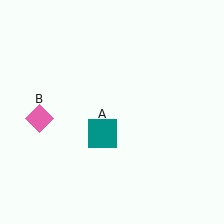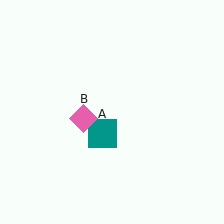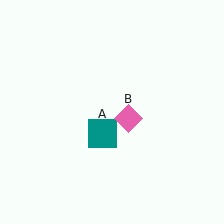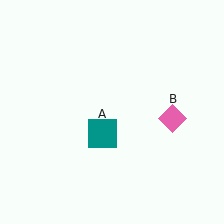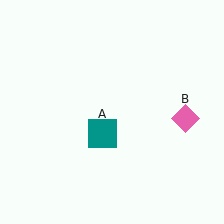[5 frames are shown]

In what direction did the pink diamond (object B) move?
The pink diamond (object B) moved right.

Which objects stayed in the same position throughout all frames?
Teal square (object A) remained stationary.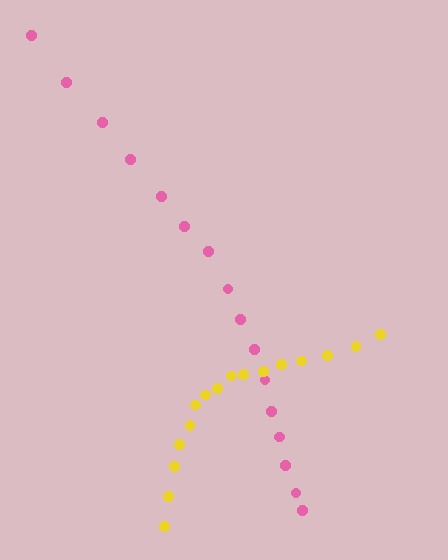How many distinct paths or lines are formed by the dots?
There are 2 distinct paths.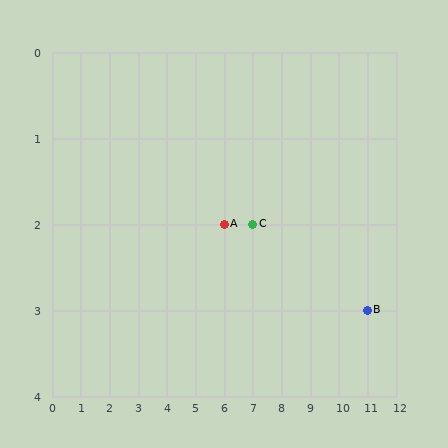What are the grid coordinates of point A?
Point A is at grid coordinates (6, 2).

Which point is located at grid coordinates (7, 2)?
Point C is at (7, 2).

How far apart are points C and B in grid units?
Points C and B are 4 columns and 1 row apart (about 4.1 grid units diagonally).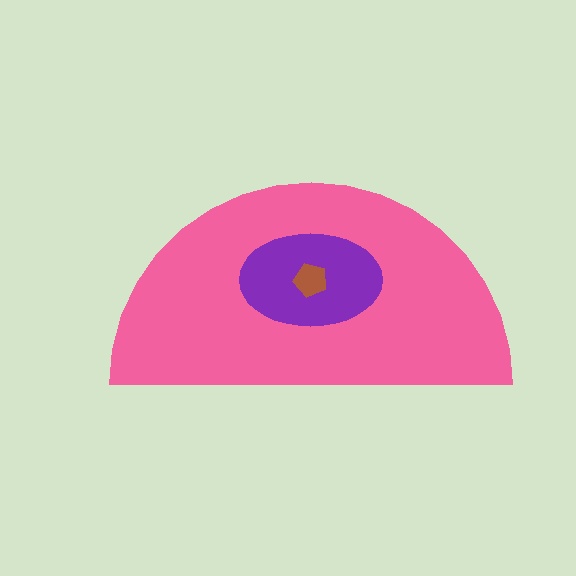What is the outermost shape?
The pink semicircle.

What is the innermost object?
The brown pentagon.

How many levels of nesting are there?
3.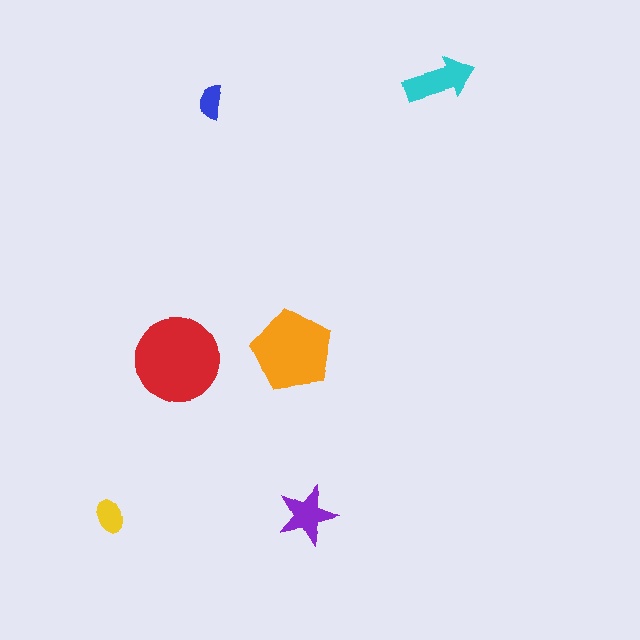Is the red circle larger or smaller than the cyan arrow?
Larger.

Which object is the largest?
The red circle.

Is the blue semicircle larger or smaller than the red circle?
Smaller.